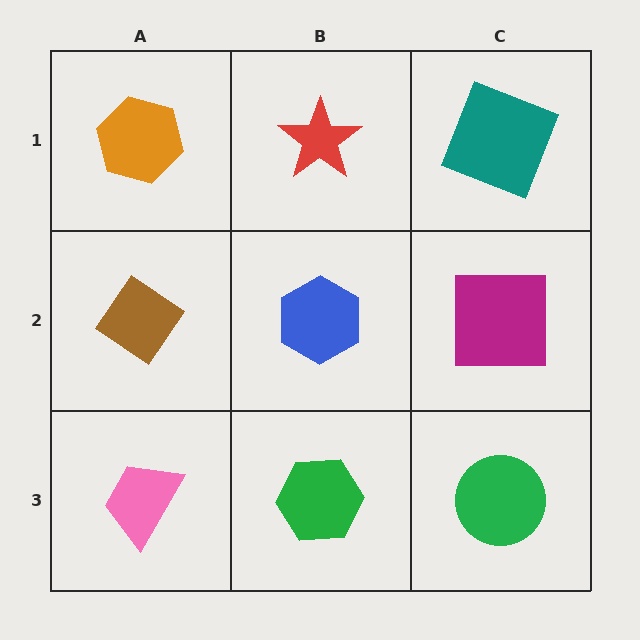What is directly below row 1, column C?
A magenta square.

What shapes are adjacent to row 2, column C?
A teal square (row 1, column C), a green circle (row 3, column C), a blue hexagon (row 2, column B).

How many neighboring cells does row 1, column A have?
2.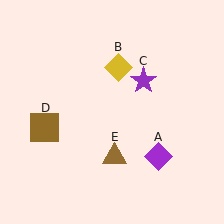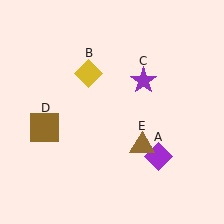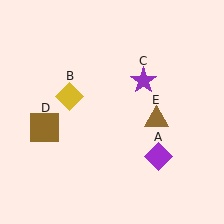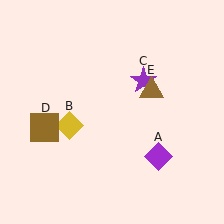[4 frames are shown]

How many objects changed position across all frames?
2 objects changed position: yellow diamond (object B), brown triangle (object E).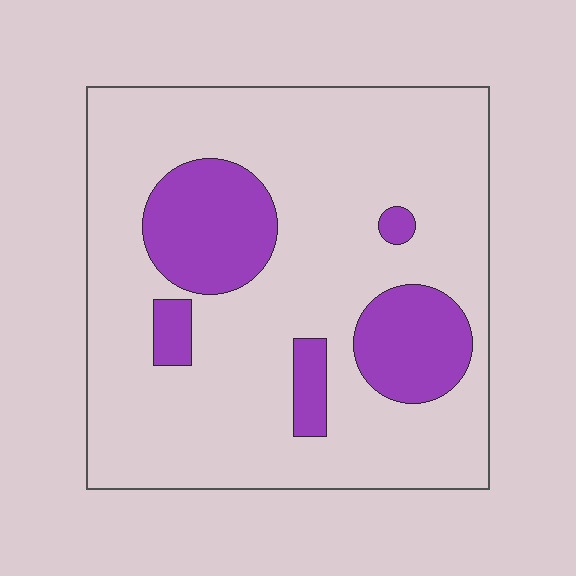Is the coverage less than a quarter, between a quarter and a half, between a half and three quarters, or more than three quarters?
Less than a quarter.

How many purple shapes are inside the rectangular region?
5.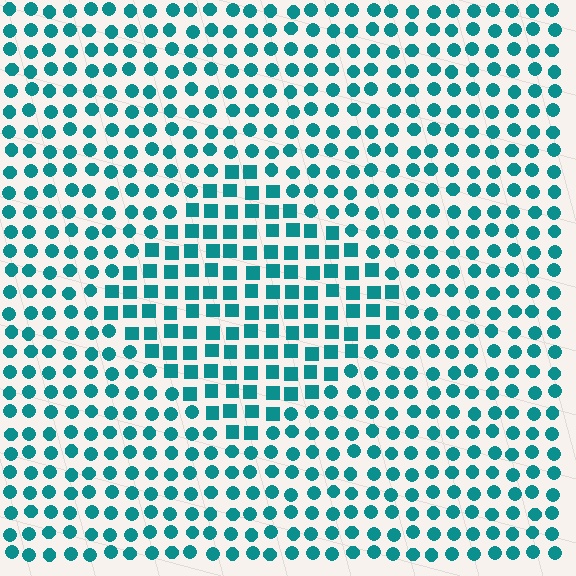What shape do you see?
I see a diamond.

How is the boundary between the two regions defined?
The boundary is defined by a change in element shape: squares inside vs. circles outside. All elements share the same color and spacing.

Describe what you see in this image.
The image is filled with small teal elements arranged in a uniform grid. A diamond-shaped region contains squares, while the surrounding area contains circles. The boundary is defined purely by the change in element shape.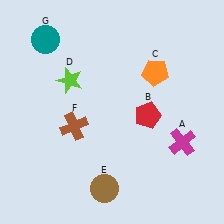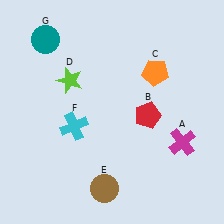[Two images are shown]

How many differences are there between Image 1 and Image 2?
There is 1 difference between the two images.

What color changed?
The cross (F) changed from brown in Image 1 to cyan in Image 2.